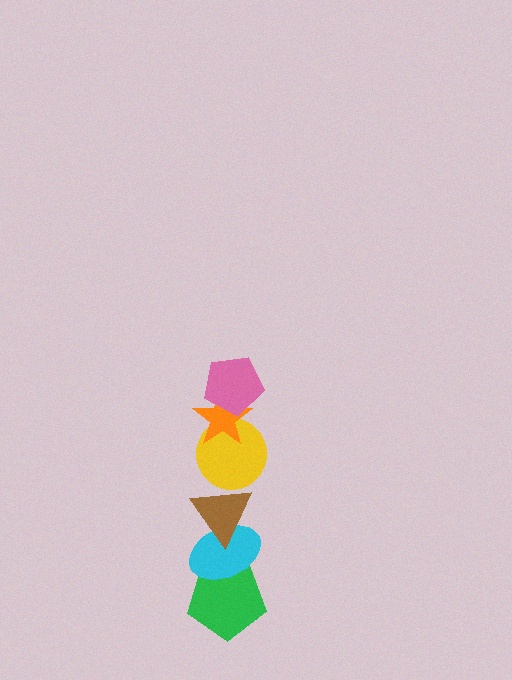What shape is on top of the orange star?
The pink pentagon is on top of the orange star.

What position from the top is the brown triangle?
The brown triangle is 4th from the top.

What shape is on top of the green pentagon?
The cyan ellipse is on top of the green pentagon.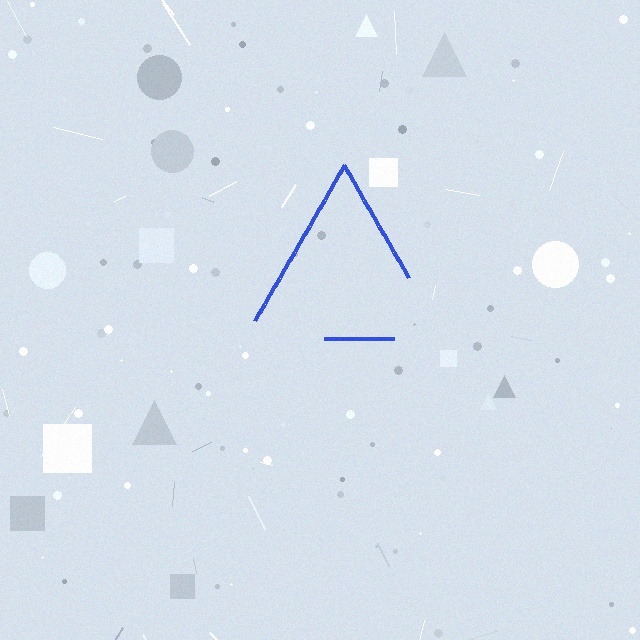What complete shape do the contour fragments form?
The contour fragments form a triangle.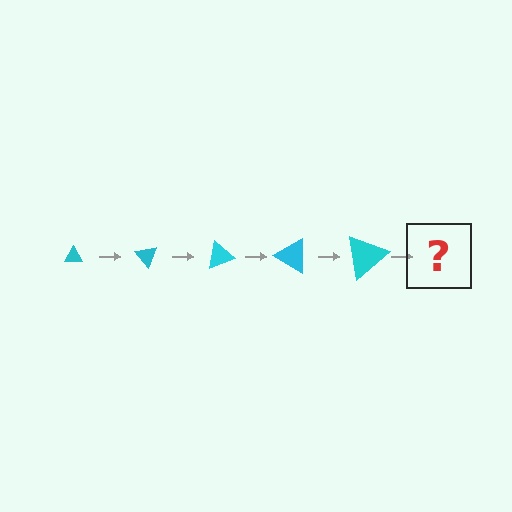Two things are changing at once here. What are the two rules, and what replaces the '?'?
The two rules are that the triangle grows larger each step and it rotates 50 degrees each step. The '?' should be a triangle, larger than the previous one and rotated 250 degrees from the start.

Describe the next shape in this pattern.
It should be a triangle, larger than the previous one and rotated 250 degrees from the start.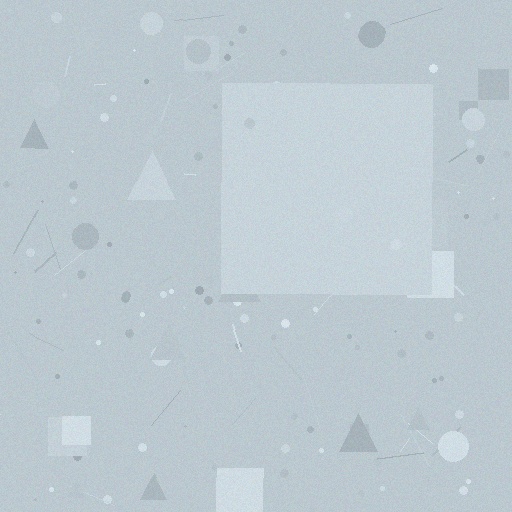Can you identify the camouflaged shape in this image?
The camouflaged shape is a square.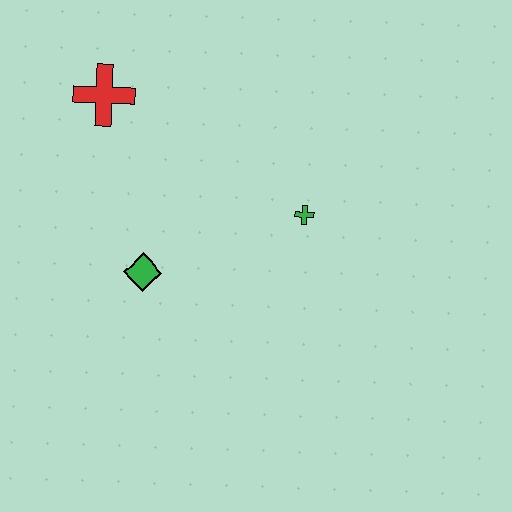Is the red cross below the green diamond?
No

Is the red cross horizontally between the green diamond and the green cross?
No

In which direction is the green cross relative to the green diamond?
The green cross is to the right of the green diamond.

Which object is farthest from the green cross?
The red cross is farthest from the green cross.